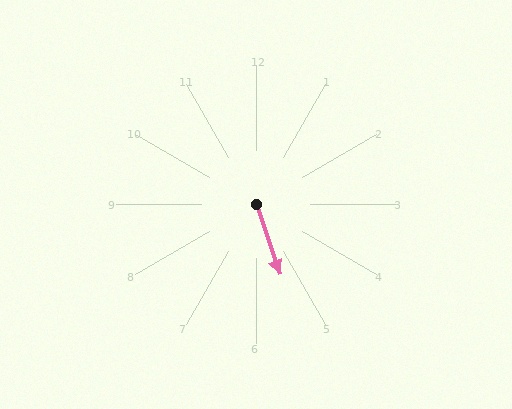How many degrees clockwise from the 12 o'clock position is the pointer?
Approximately 161 degrees.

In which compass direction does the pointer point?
South.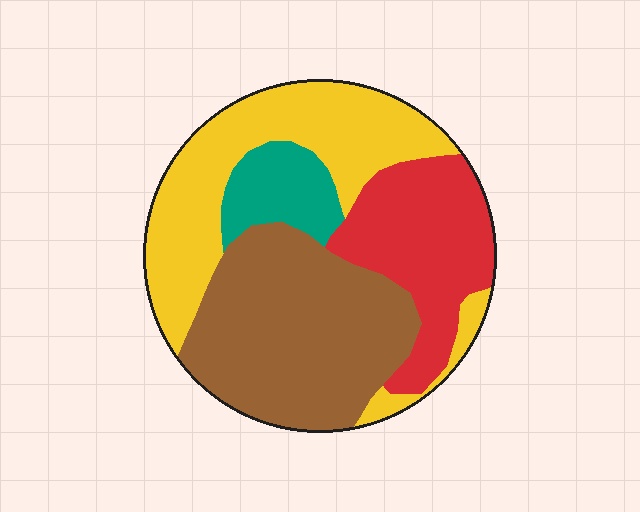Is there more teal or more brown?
Brown.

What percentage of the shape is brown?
Brown covers about 35% of the shape.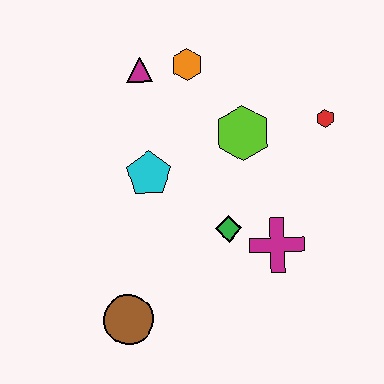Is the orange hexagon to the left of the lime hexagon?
Yes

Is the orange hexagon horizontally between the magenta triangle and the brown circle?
No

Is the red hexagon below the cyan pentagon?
No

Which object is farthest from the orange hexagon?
The brown circle is farthest from the orange hexagon.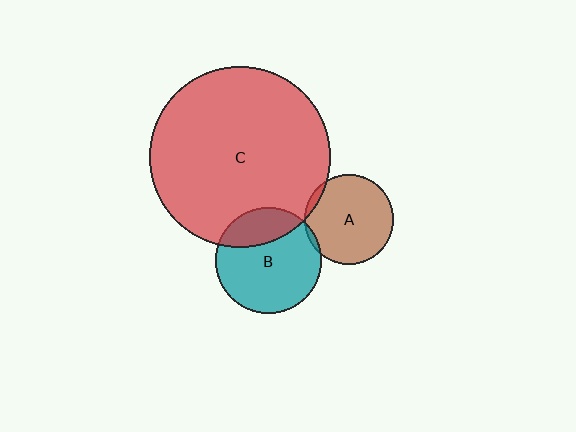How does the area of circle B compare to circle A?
Approximately 1.4 times.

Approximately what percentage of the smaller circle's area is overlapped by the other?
Approximately 5%.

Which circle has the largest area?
Circle C (red).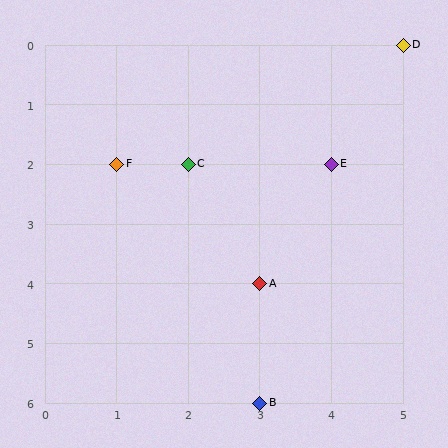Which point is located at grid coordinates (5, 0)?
Point D is at (5, 0).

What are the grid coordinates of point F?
Point F is at grid coordinates (1, 2).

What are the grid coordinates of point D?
Point D is at grid coordinates (5, 0).